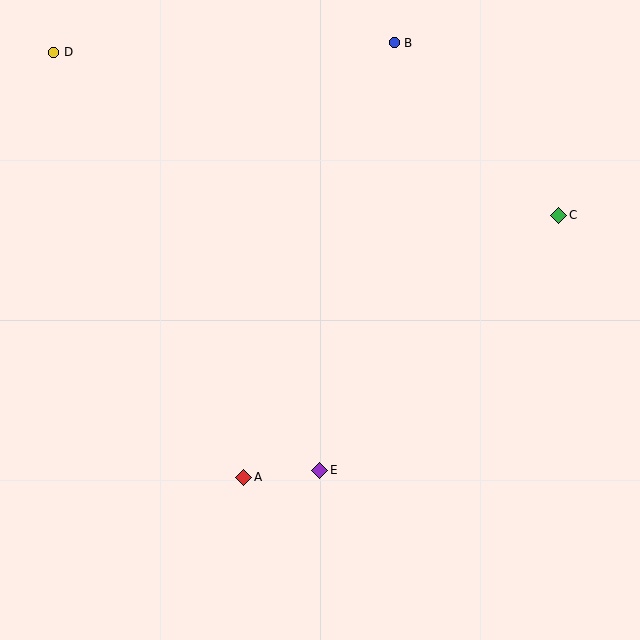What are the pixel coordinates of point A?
Point A is at (244, 477).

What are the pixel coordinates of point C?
Point C is at (559, 215).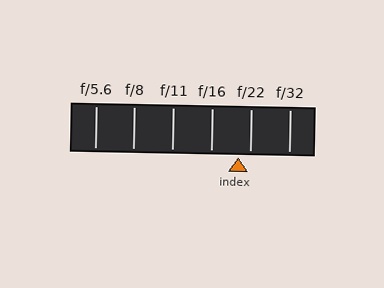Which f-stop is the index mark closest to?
The index mark is closest to f/22.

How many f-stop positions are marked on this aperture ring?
There are 6 f-stop positions marked.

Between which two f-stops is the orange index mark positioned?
The index mark is between f/16 and f/22.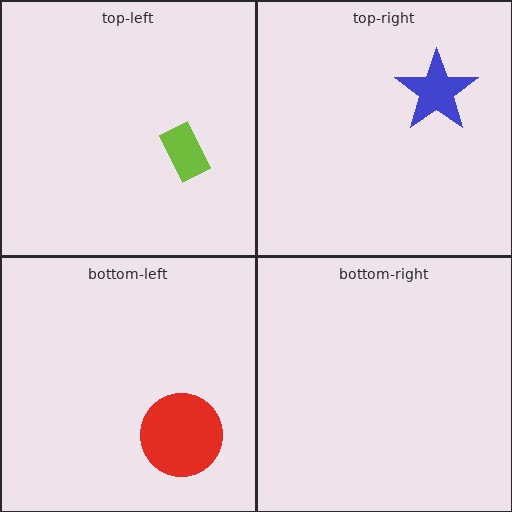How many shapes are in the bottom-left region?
1.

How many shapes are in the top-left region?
1.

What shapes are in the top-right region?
The blue star.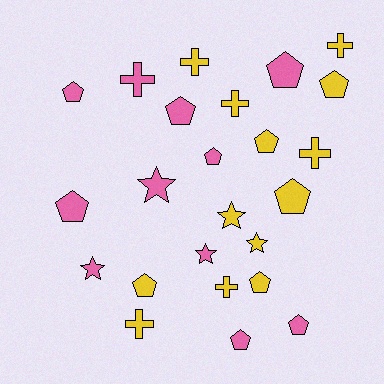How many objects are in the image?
There are 24 objects.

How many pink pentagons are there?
There are 7 pink pentagons.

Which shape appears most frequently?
Pentagon, with 12 objects.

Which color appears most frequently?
Yellow, with 13 objects.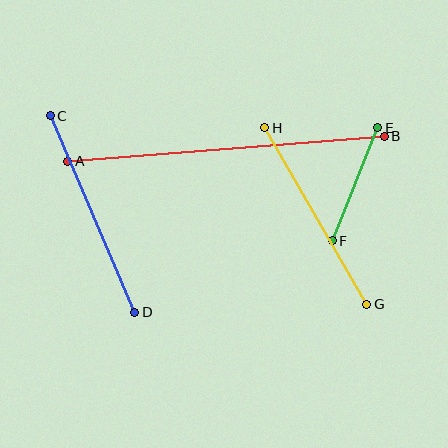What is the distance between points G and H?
The distance is approximately 204 pixels.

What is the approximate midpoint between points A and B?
The midpoint is at approximately (226, 149) pixels.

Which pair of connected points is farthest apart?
Points A and B are farthest apart.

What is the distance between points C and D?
The distance is approximately 214 pixels.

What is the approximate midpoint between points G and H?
The midpoint is at approximately (316, 216) pixels.